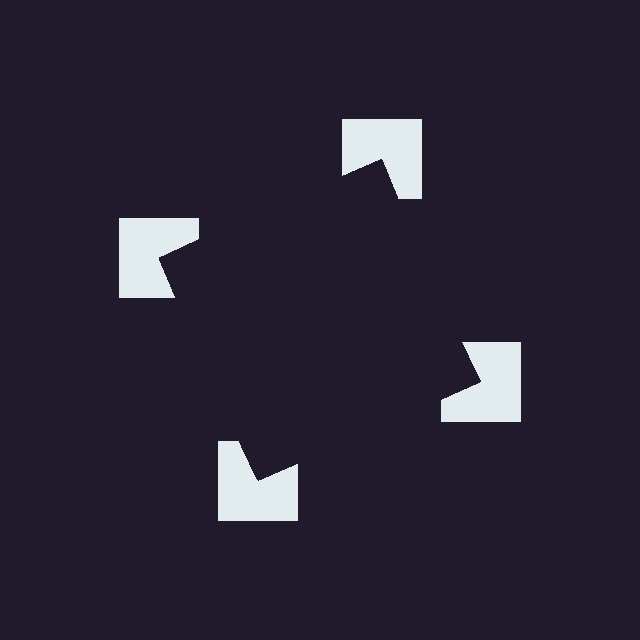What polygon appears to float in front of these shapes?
An illusory square — its edges are inferred from the aligned wedge cuts in the notched squares, not physically drawn.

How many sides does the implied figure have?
4 sides.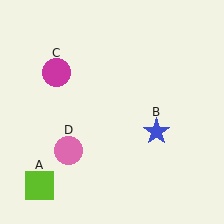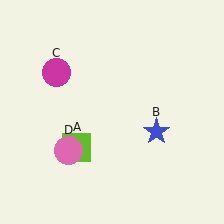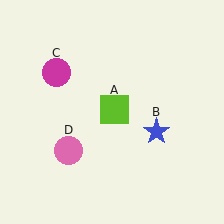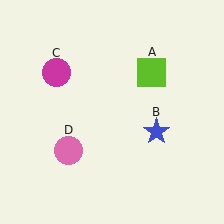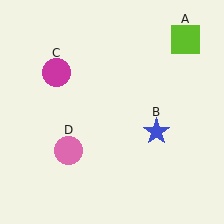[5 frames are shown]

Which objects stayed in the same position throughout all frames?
Blue star (object B) and magenta circle (object C) and pink circle (object D) remained stationary.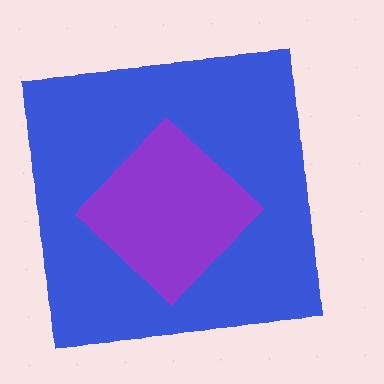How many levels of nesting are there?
2.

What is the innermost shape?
The purple diamond.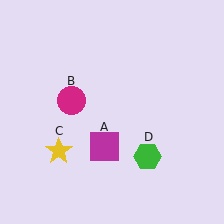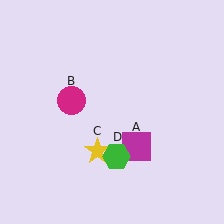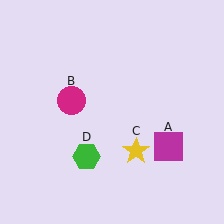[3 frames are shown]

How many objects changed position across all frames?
3 objects changed position: magenta square (object A), yellow star (object C), green hexagon (object D).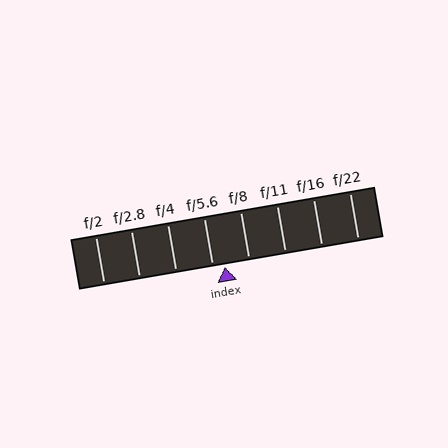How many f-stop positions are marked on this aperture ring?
There are 8 f-stop positions marked.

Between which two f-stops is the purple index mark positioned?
The index mark is between f/5.6 and f/8.